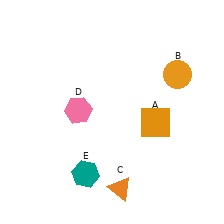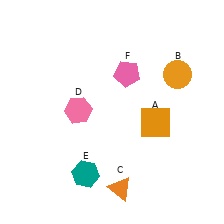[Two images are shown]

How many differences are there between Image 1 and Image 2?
There is 1 difference between the two images.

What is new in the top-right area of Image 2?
A pink pentagon (F) was added in the top-right area of Image 2.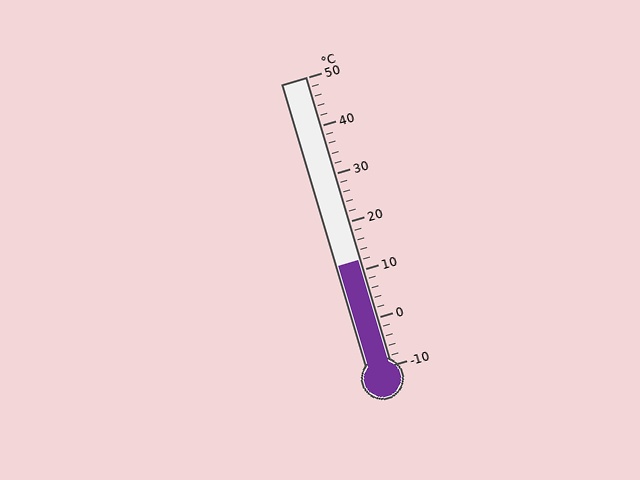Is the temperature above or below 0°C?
The temperature is above 0°C.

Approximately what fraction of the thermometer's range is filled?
The thermometer is filled to approximately 35% of its range.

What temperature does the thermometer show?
The thermometer shows approximately 12°C.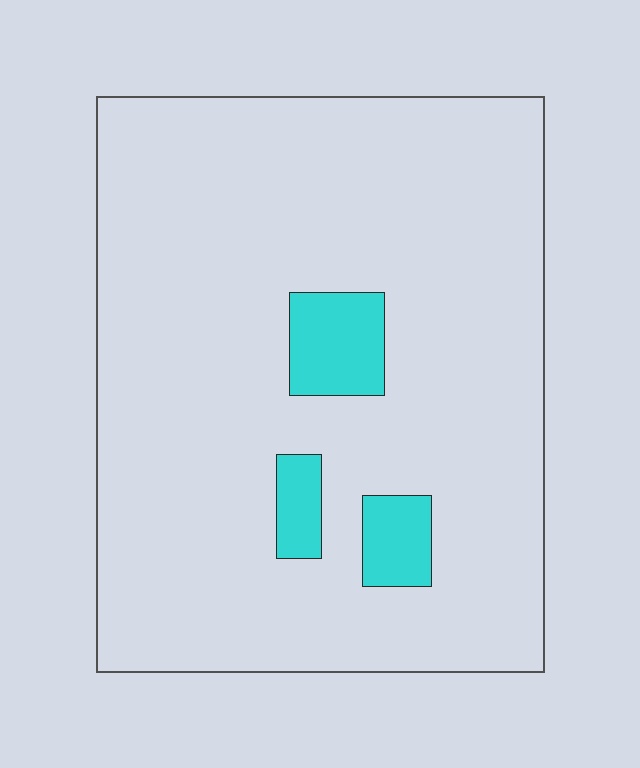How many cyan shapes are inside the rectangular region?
3.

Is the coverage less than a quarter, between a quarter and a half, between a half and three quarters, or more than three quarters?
Less than a quarter.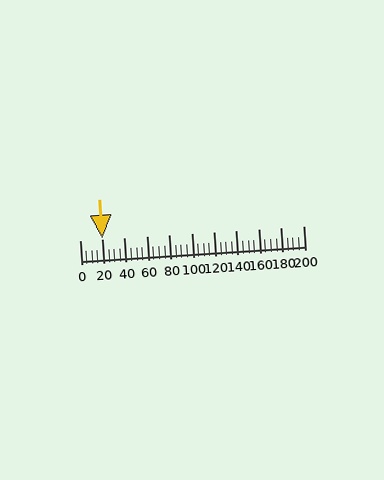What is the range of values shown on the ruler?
The ruler shows values from 0 to 200.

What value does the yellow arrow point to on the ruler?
The yellow arrow points to approximately 20.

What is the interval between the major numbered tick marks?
The major tick marks are spaced 20 units apart.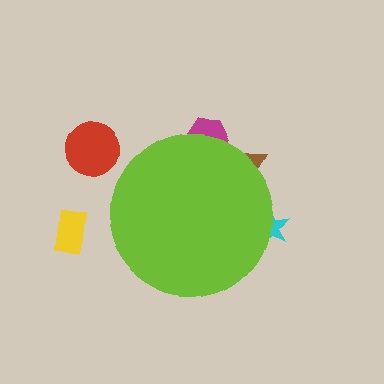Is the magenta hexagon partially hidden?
Yes, the magenta hexagon is partially hidden behind the lime circle.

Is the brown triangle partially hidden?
Yes, the brown triangle is partially hidden behind the lime circle.